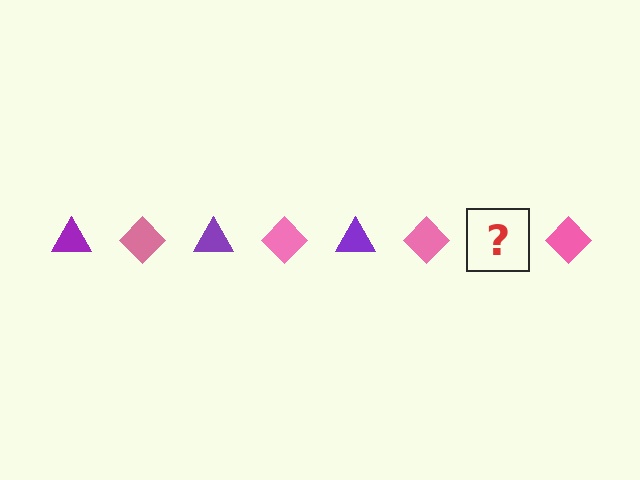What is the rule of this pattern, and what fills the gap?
The rule is that the pattern alternates between purple triangle and pink diamond. The gap should be filled with a purple triangle.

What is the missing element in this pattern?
The missing element is a purple triangle.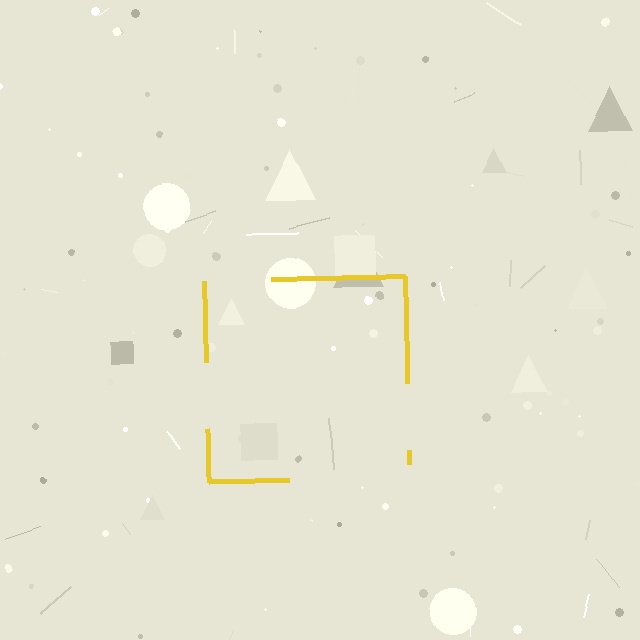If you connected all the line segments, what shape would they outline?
They would outline a square.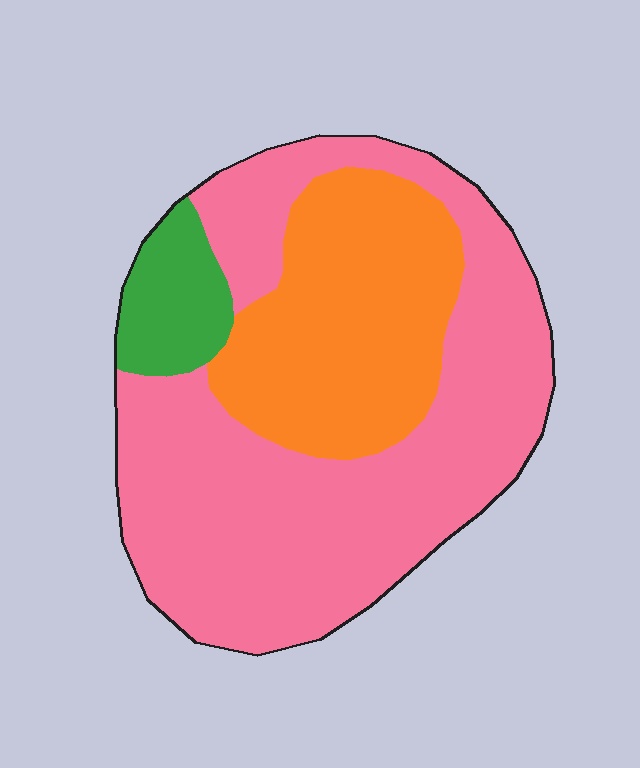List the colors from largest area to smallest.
From largest to smallest: pink, orange, green.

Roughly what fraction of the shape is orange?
Orange takes up between a quarter and a half of the shape.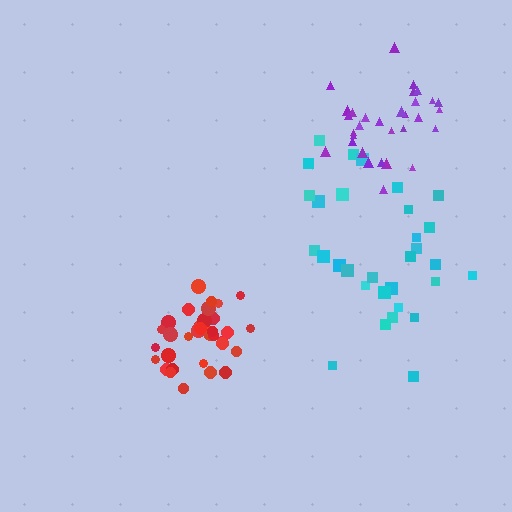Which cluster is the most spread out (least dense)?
Cyan.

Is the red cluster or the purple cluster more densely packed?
Red.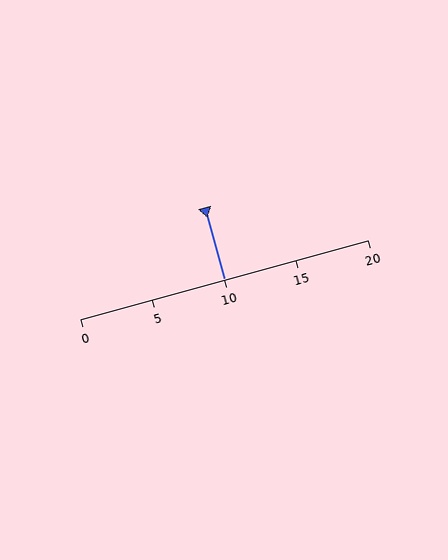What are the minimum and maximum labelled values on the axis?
The axis runs from 0 to 20.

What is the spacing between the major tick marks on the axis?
The major ticks are spaced 5 apart.